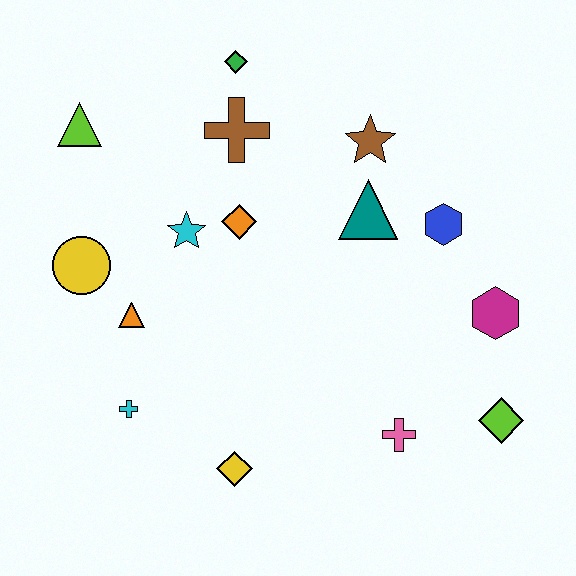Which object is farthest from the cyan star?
The lime diamond is farthest from the cyan star.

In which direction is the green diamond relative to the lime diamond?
The green diamond is above the lime diamond.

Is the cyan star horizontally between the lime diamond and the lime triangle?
Yes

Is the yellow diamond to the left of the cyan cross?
No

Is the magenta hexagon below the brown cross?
Yes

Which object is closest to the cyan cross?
The orange triangle is closest to the cyan cross.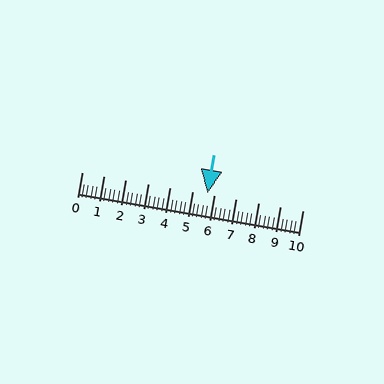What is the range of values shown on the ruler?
The ruler shows values from 0 to 10.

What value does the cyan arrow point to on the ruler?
The cyan arrow points to approximately 5.7.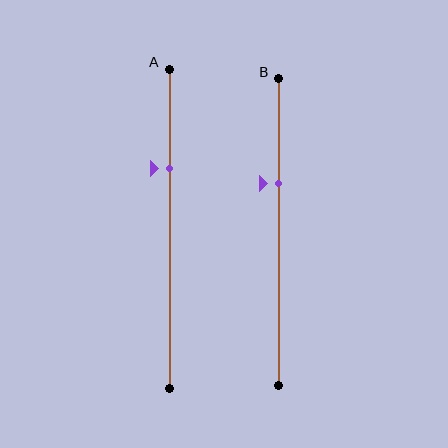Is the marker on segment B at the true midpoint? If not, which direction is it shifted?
No, the marker on segment B is shifted upward by about 16% of the segment length.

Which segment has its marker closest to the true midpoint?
Segment B has its marker closest to the true midpoint.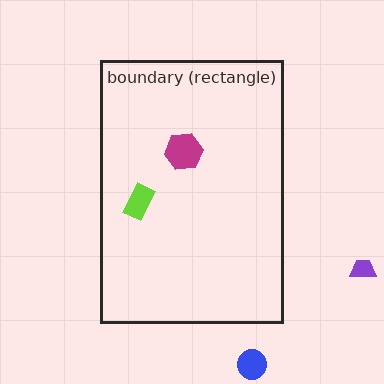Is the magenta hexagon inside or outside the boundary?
Inside.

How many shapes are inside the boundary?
2 inside, 2 outside.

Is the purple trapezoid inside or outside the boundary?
Outside.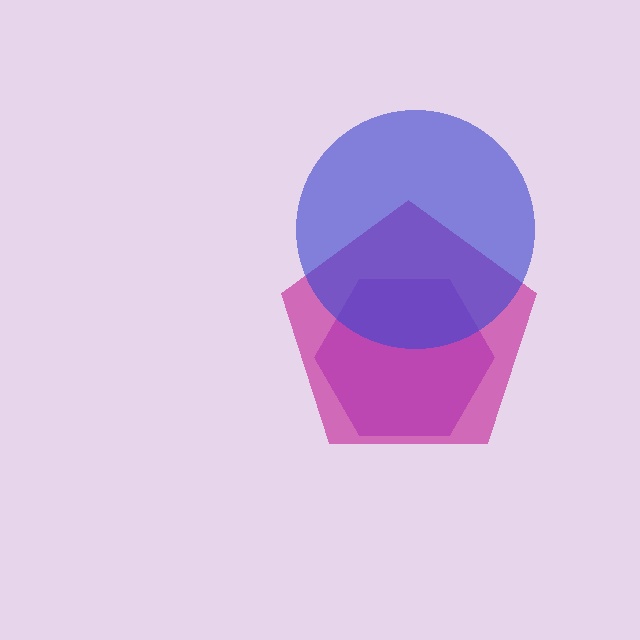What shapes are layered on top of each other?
The layered shapes are: a purple hexagon, a magenta pentagon, a blue circle.